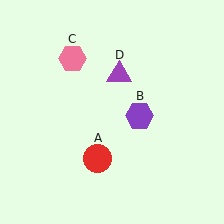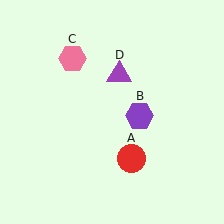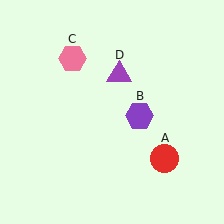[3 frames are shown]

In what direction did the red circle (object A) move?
The red circle (object A) moved right.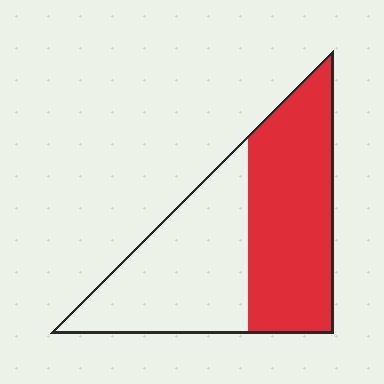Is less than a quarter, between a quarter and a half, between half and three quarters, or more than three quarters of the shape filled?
Between half and three quarters.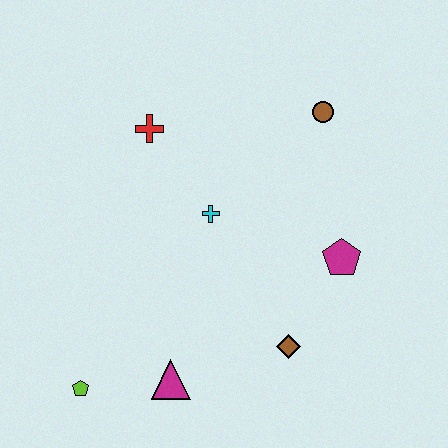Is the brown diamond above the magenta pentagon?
No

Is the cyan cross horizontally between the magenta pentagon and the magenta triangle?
Yes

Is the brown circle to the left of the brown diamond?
No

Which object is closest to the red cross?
The cyan cross is closest to the red cross.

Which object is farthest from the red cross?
The lime pentagon is farthest from the red cross.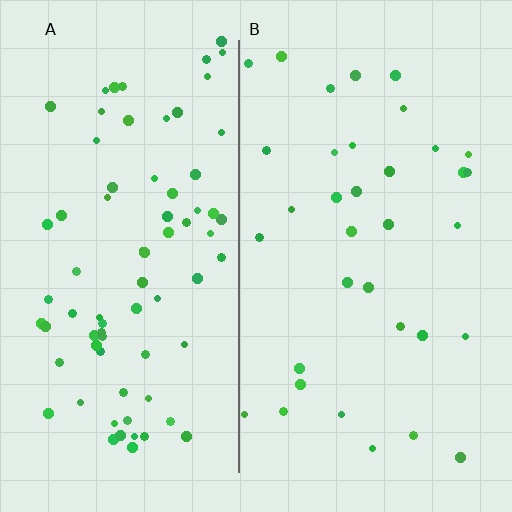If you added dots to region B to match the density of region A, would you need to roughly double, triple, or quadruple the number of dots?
Approximately double.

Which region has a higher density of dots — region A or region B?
A (the left).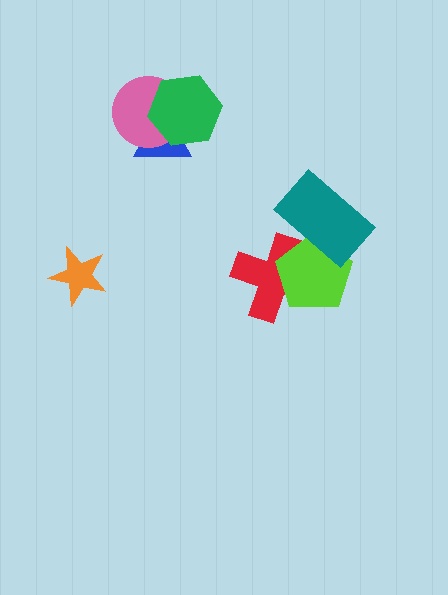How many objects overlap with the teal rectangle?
2 objects overlap with the teal rectangle.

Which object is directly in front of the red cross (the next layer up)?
The lime pentagon is directly in front of the red cross.